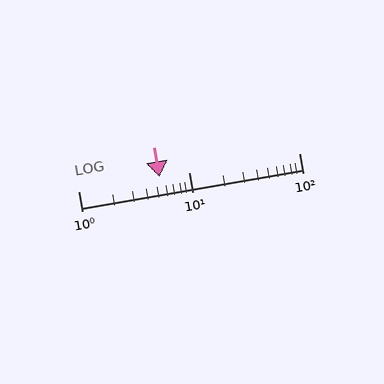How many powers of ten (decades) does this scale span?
The scale spans 2 decades, from 1 to 100.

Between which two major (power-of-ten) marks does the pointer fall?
The pointer is between 1 and 10.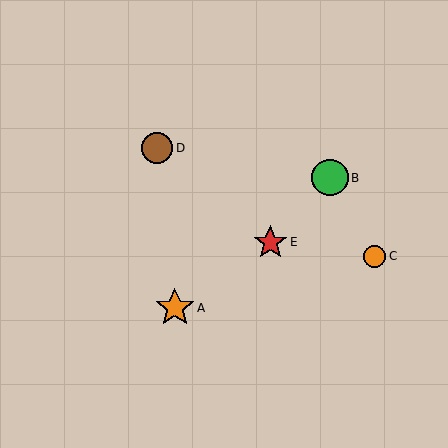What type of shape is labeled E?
Shape E is a red star.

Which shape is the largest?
The orange star (labeled A) is the largest.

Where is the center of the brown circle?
The center of the brown circle is at (157, 148).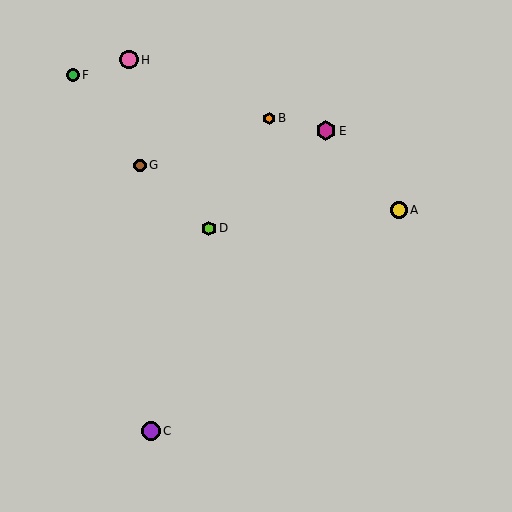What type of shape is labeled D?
Shape D is a lime hexagon.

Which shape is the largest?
The magenta hexagon (labeled E) is the largest.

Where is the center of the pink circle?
The center of the pink circle is at (129, 60).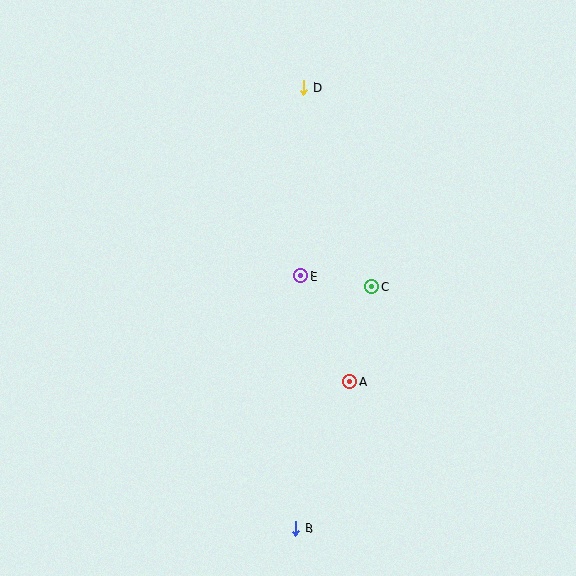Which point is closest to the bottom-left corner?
Point B is closest to the bottom-left corner.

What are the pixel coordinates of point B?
Point B is at (296, 529).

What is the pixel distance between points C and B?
The distance between C and B is 254 pixels.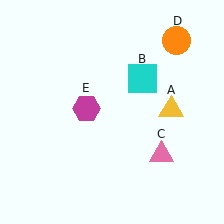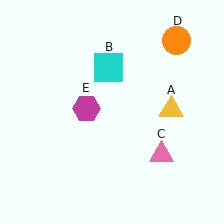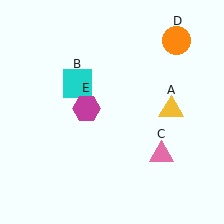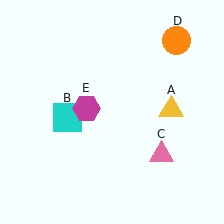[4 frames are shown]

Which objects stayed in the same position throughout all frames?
Yellow triangle (object A) and pink triangle (object C) and orange circle (object D) and magenta hexagon (object E) remained stationary.